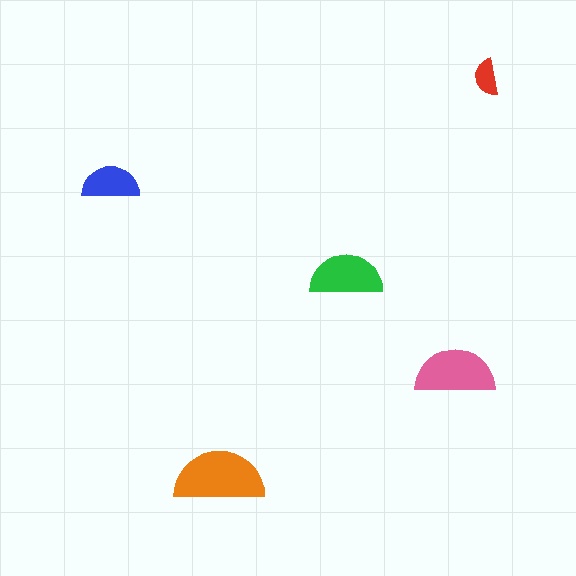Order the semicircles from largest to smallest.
the orange one, the pink one, the green one, the blue one, the red one.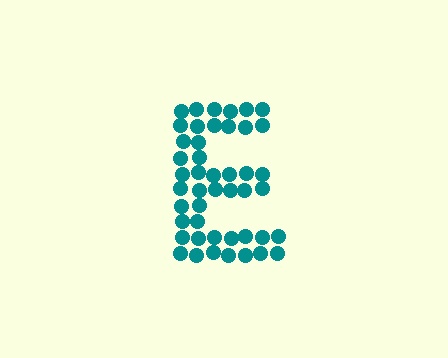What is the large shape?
The large shape is the letter E.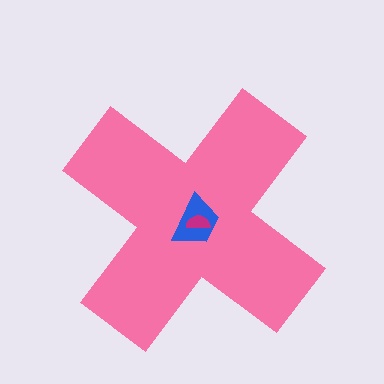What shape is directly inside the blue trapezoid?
The magenta semicircle.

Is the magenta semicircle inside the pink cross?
Yes.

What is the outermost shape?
The pink cross.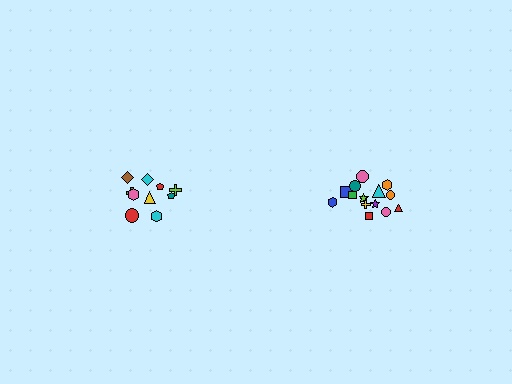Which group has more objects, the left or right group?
The right group.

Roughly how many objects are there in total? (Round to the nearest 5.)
Roughly 25 objects in total.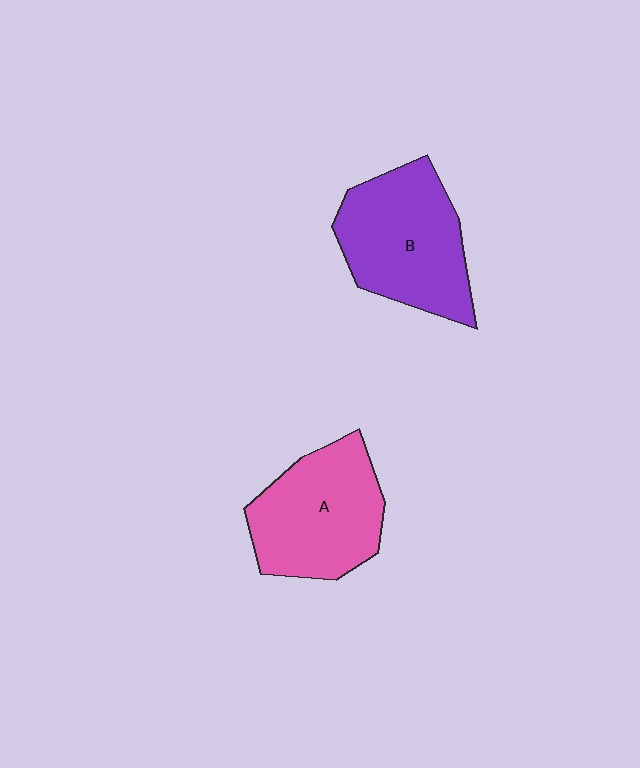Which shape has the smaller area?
Shape A (pink).